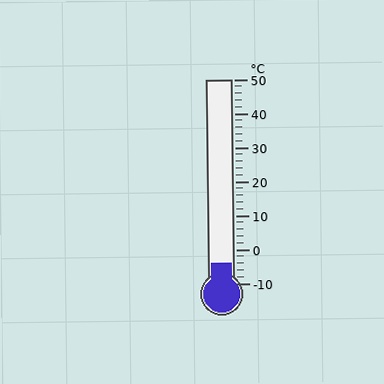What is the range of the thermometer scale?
The thermometer scale ranges from -10°C to 50°C.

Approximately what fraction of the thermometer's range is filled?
The thermometer is filled to approximately 10% of its range.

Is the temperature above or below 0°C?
The temperature is below 0°C.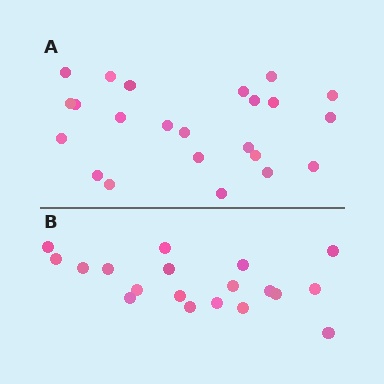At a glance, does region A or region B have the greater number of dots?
Region A (the top region) has more dots.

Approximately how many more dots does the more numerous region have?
Region A has about 4 more dots than region B.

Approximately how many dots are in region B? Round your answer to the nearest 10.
About 20 dots. (The exact count is 19, which rounds to 20.)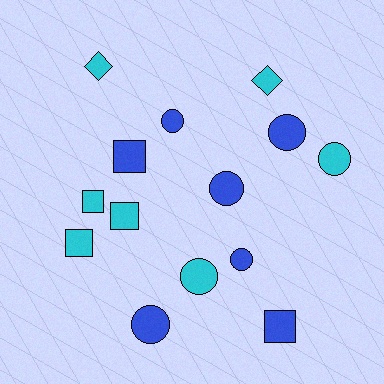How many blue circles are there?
There are 5 blue circles.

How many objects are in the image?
There are 14 objects.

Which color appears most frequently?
Cyan, with 7 objects.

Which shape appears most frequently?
Circle, with 7 objects.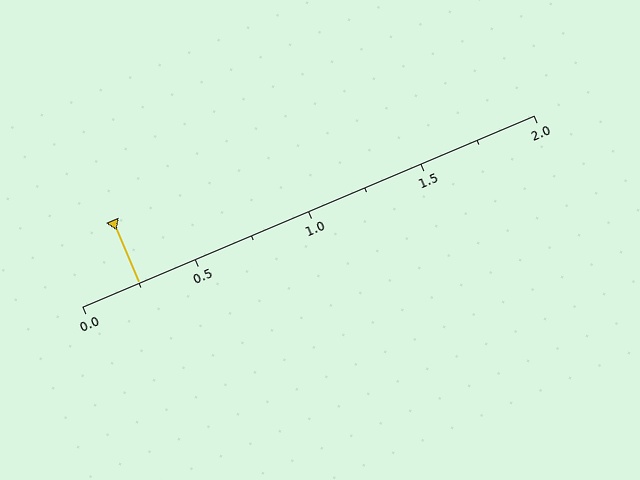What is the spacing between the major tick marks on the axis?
The major ticks are spaced 0.5 apart.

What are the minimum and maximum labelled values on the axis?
The axis runs from 0.0 to 2.0.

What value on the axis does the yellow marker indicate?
The marker indicates approximately 0.25.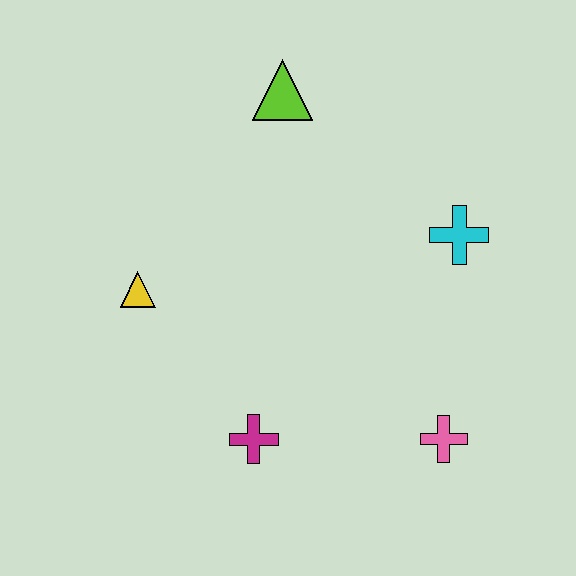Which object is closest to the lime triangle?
The cyan cross is closest to the lime triangle.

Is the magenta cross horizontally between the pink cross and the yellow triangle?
Yes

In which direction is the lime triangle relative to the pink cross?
The lime triangle is above the pink cross.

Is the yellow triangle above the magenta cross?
Yes